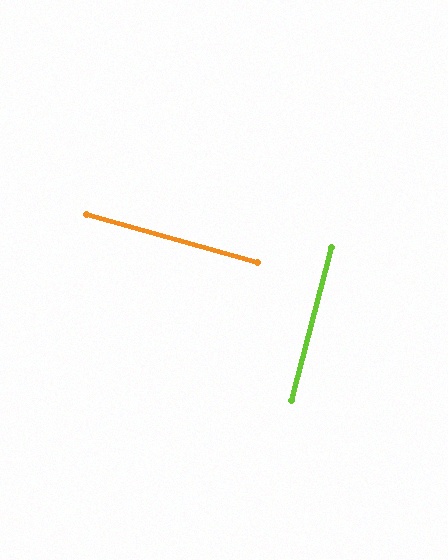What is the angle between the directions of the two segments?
Approximately 89 degrees.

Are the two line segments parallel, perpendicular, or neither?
Perpendicular — they meet at approximately 89°.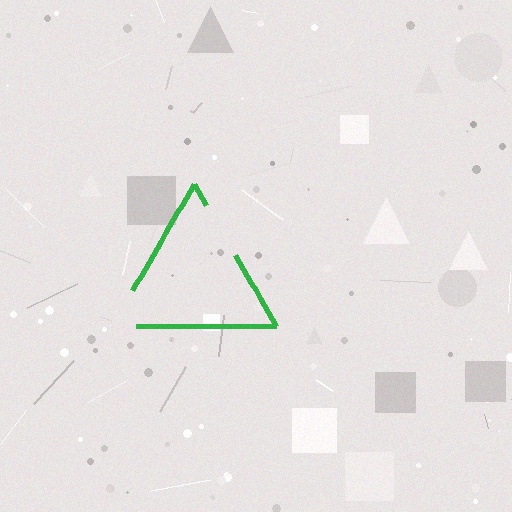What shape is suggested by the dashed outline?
The dashed outline suggests a triangle.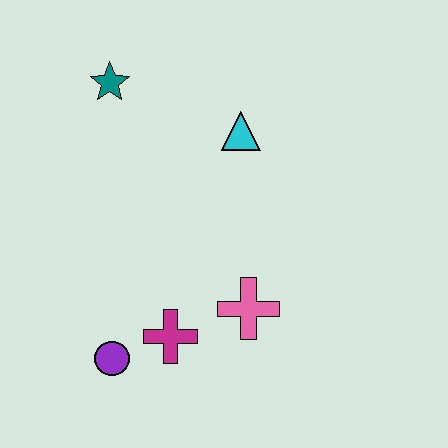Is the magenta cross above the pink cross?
No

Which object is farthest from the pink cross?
The teal star is farthest from the pink cross.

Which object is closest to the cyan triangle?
The teal star is closest to the cyan triangle.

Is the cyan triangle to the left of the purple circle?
No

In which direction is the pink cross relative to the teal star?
The pink cross is below the teal star.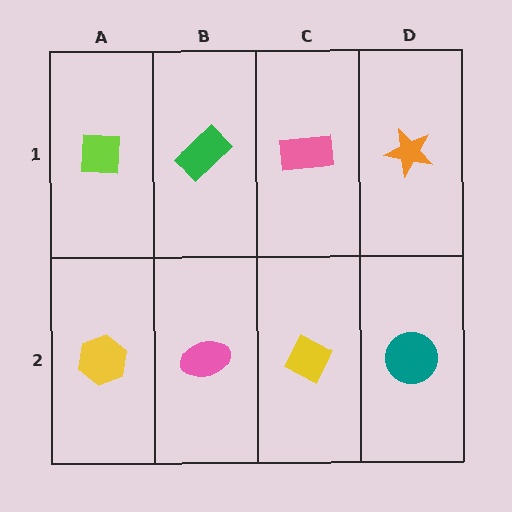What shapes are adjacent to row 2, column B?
A green rectangle (row 1, column B), a yellow hexagon (row 2, column A), a yellow diamond (row 2, column C).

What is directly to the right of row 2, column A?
A pink ellipse.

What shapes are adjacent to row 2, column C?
A pink rectangle (row 1, column C), a pink ellipse (row 2, column B), a teal circle (row 2, column D).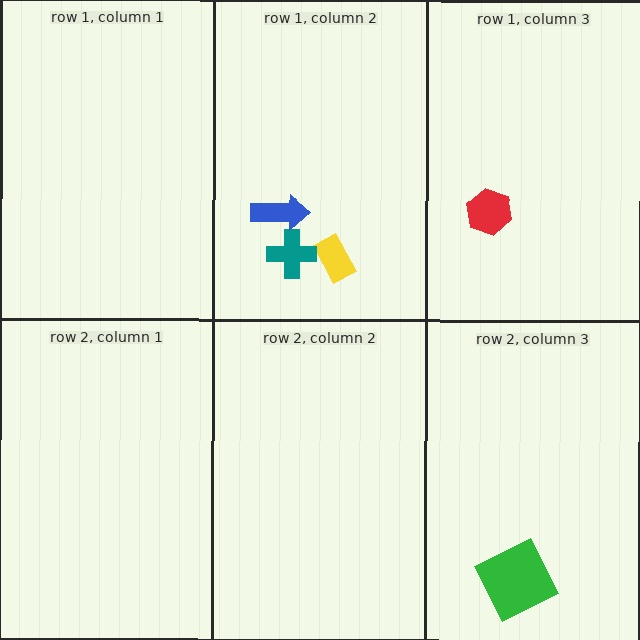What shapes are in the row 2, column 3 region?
The green square.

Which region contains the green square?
The row 2, column 3 region.